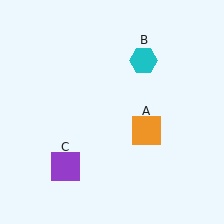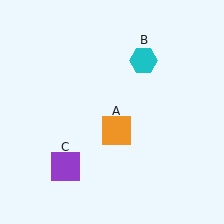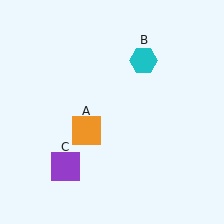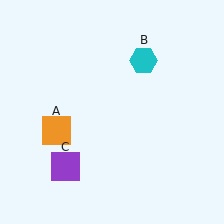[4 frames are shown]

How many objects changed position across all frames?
1 object changed position: orange square (object A).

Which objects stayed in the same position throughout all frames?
Cyan hexagon (object B) and purple square (object C) remained stationary.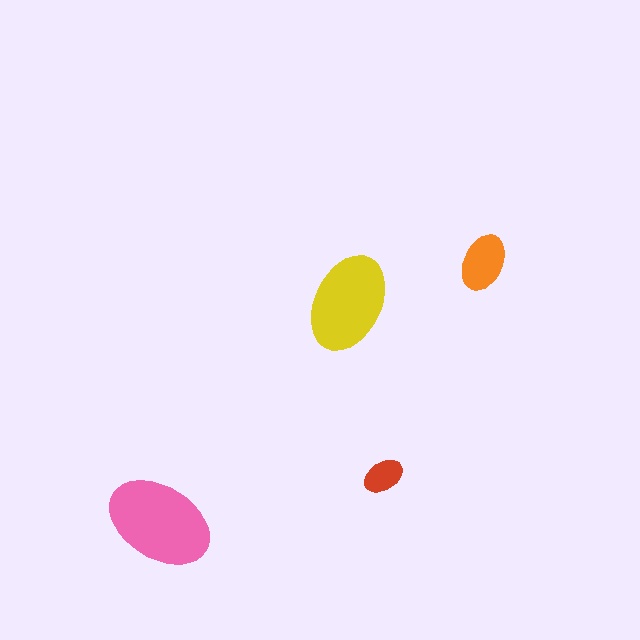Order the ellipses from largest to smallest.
the pink one, the yellow one, the orange one, the red one.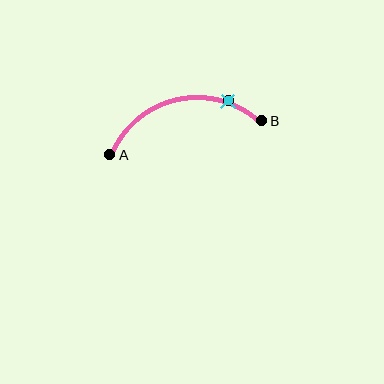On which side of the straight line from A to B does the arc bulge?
The arc bulges above the straight line connecting A and B.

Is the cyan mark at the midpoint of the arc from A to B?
No. The cyan mark lies on the arc but is closer to endpoint B. The arc midpoint would be at the point on the curve equidistant along the arc from both A and B.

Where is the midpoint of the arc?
The arc midpoint is the point on the curve farthest from the straight line joining A and B. It sits above that line.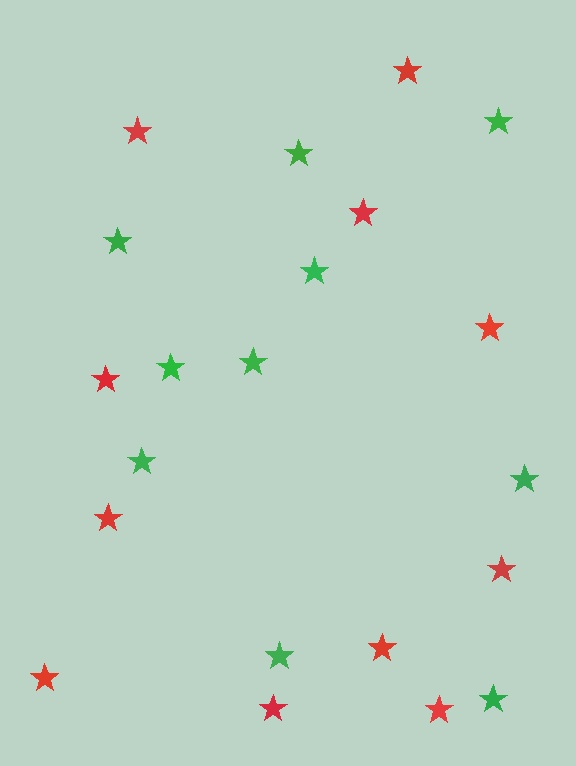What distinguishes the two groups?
There are 2 groups: one group of red stars (11) and one group of green stars (10).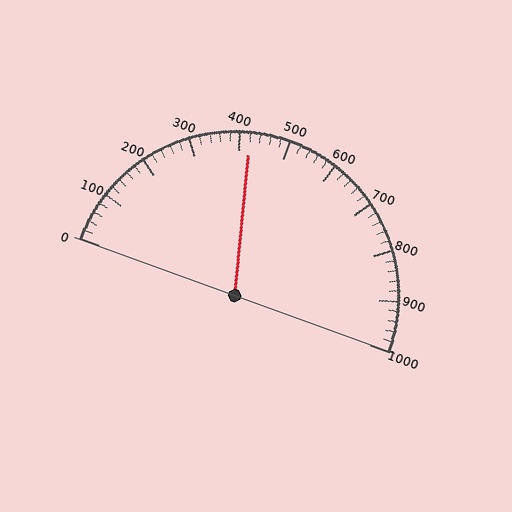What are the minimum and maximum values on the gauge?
The gauge ranges from 0 to 1000.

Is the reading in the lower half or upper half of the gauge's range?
The reading is in the lower half of the range (0 to 1000).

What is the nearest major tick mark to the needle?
The nearest major tick mark is 400.